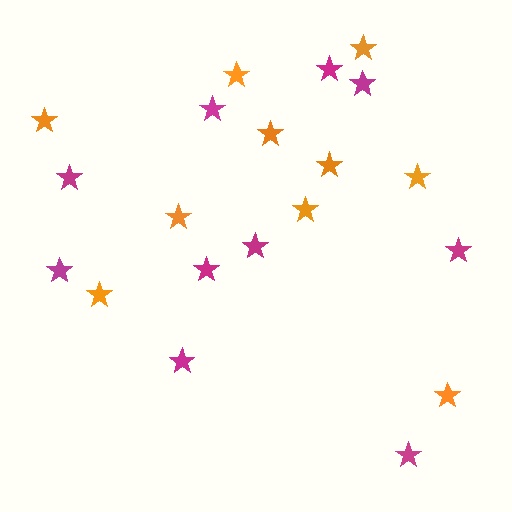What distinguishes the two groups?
There are 2 groups: one group of magenta stars (10) and one group of orange stars (10).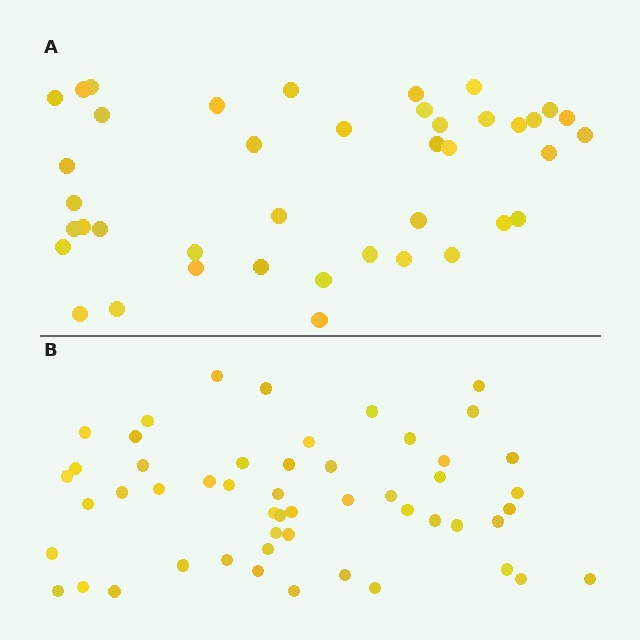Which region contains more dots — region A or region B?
Region B (the bottom region) has more dots.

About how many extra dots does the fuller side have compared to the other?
Region B has roughly 12 or so more dots than region A.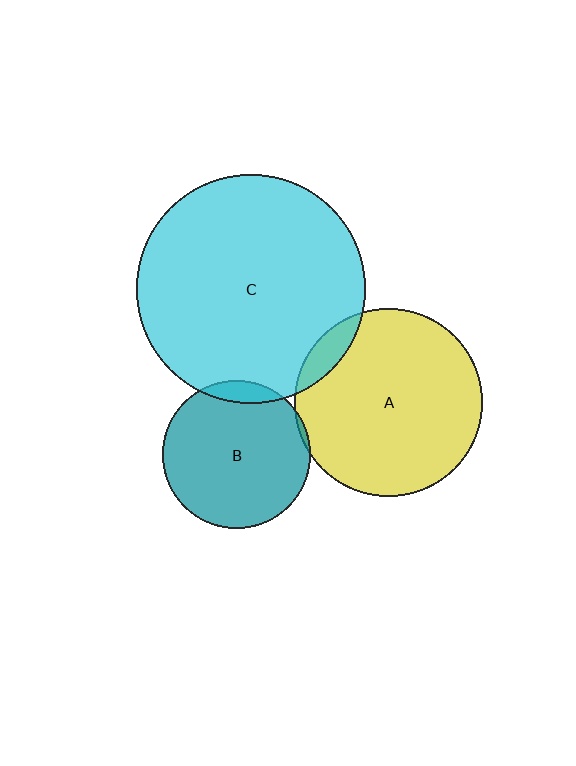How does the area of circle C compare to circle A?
Approximately 1.5 times.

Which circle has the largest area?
Circle C (cyan).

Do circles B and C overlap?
Yes.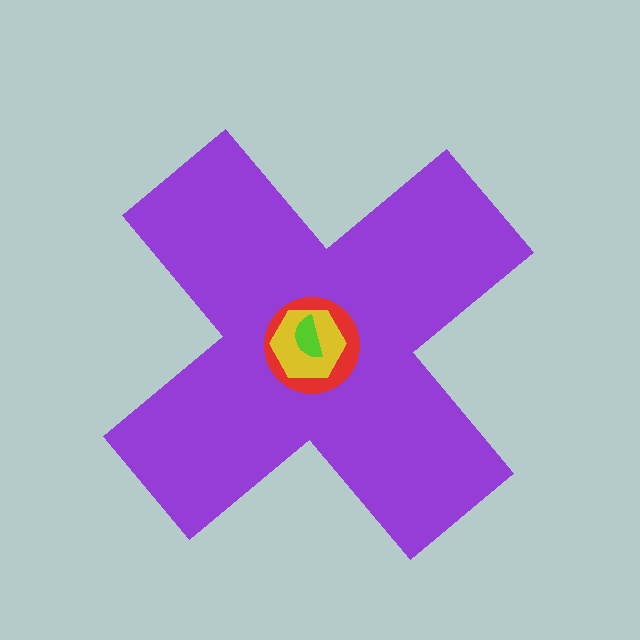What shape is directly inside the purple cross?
The red circle.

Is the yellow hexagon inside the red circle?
Yes.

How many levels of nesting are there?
4.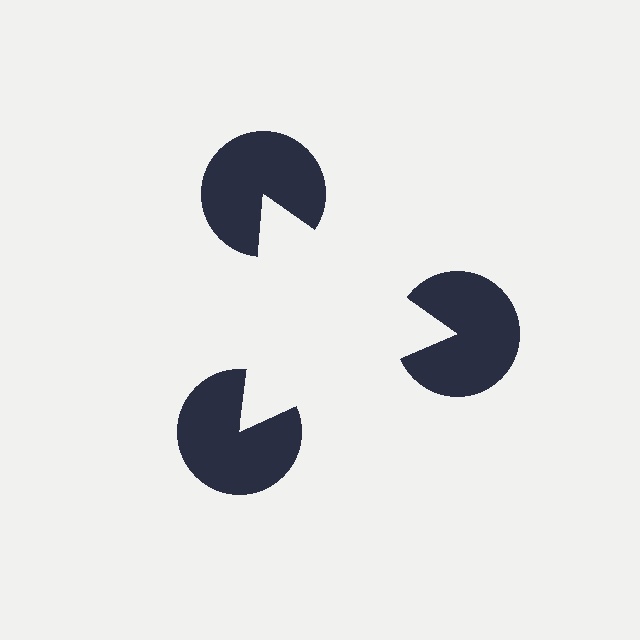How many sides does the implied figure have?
3 sides.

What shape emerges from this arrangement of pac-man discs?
An illusory triangle — its edges are inferred from the aligned wedge cuts in the pac-man discs, not physically drawn.